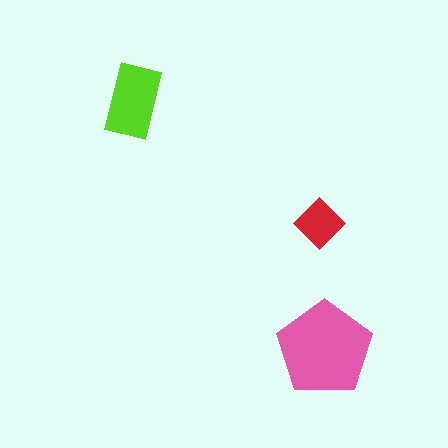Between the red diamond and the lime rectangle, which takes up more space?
The lime rectangle.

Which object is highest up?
The lime rectangle is topmost.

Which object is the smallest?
The red diamond.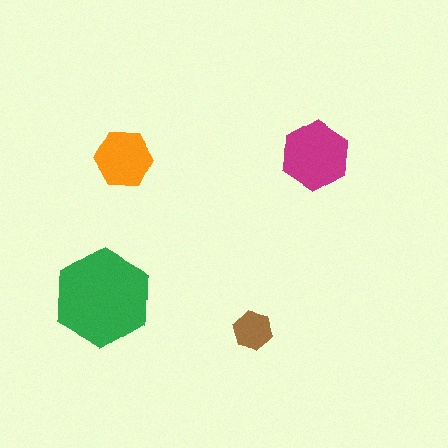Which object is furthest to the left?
The green hexagon is leftmost.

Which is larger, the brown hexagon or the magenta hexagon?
The magenta one.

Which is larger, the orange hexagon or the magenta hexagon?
The magenta one.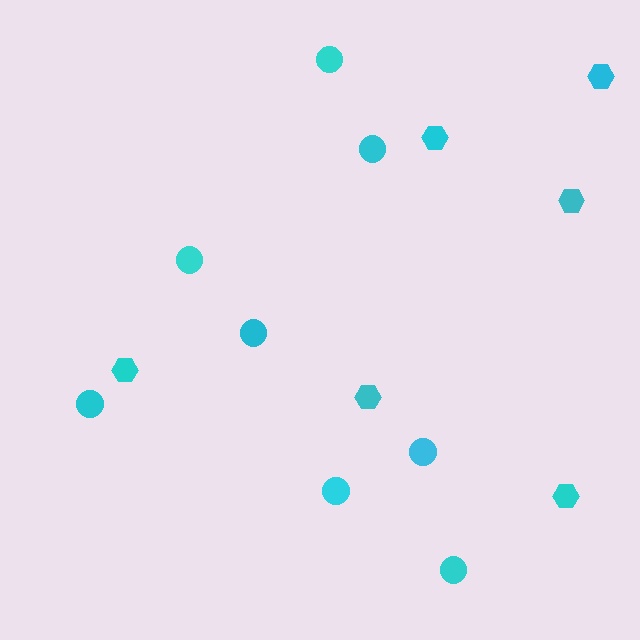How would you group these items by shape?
There are 2 groups: one group of circles (8) and one group of hexagons (6).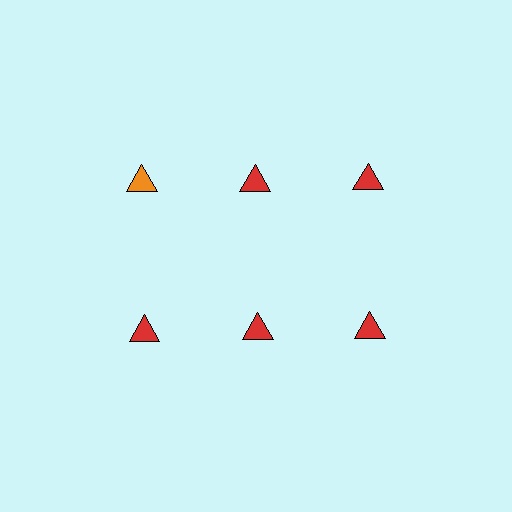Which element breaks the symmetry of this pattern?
The orange triangle in the top row, leftmost column breaks the symmetry. All other shapes are red triangles.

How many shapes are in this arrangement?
There are 6 shapes arranged in a grid pattern.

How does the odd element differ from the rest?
It has a different color: orange instead of red.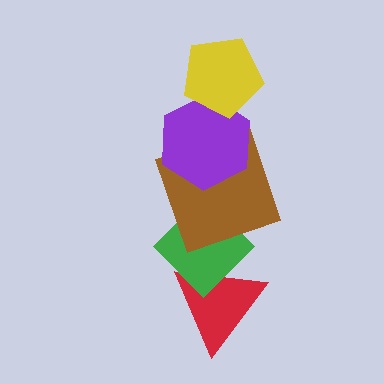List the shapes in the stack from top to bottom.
From top to bottom: the yellow pentagon, the purple hexagon, the brown square, the green diamond, the red triangle.